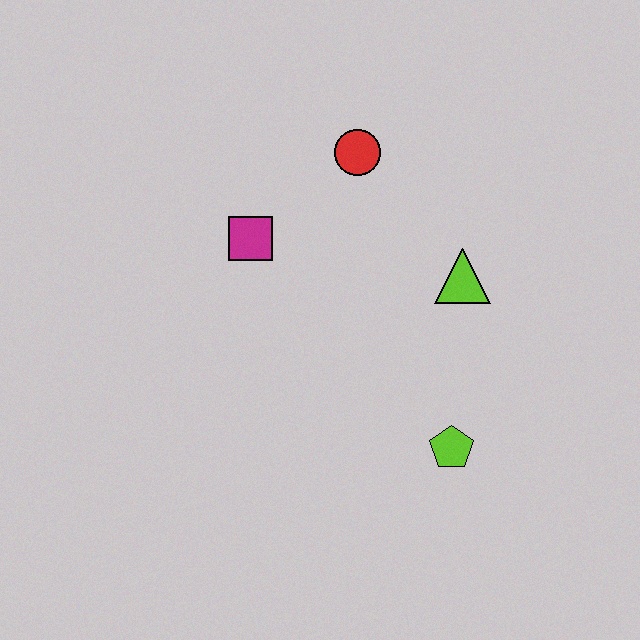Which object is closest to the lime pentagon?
The lime triangle is closest to the lime pentagon.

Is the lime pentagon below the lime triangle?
Yes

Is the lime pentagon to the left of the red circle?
No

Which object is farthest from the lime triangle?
The magenta square is farthest from the lime triangle.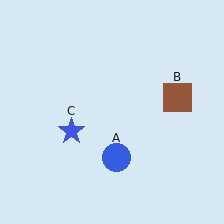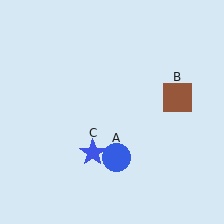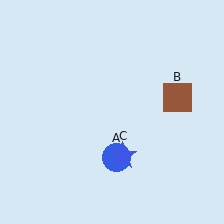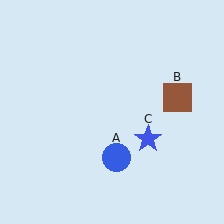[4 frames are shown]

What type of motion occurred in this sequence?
The blue star (object C) rotated counterclockwise around the center of the scene.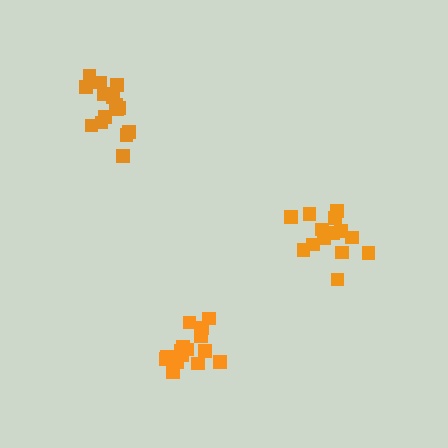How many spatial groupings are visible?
There are 3 spatial groupings.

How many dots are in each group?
Group 1: 14 dots, Group 2: 15 dots, Group 3: 16 dots (45 total).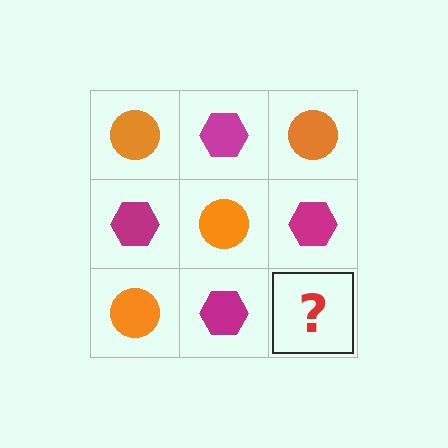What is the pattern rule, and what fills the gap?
The rule is that it alternates orange circle and magenta hexagon in a checkerboard pattern. The gap should be filled with an orange circle.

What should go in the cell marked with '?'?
The missing cell should contain an orange circle.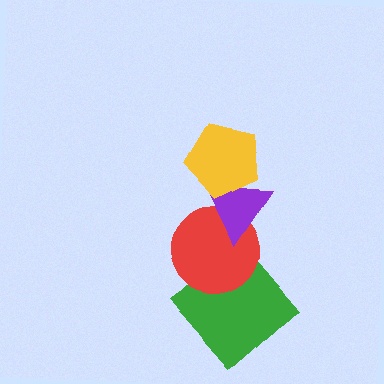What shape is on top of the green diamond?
The red circle is on top of the green diamond.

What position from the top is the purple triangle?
The purple triangle is 2nd from the top.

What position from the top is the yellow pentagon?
The yellow pentagon is 1st from the top.